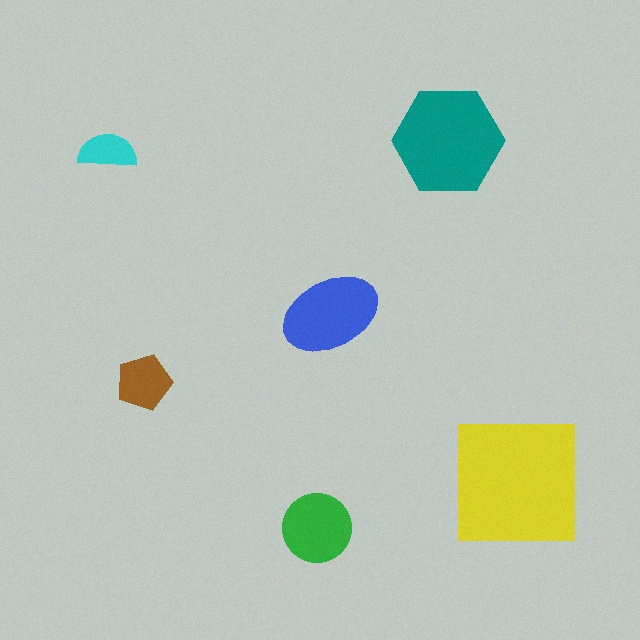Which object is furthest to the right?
The yellow square is rightmost.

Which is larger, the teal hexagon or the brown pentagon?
The teal hexagon.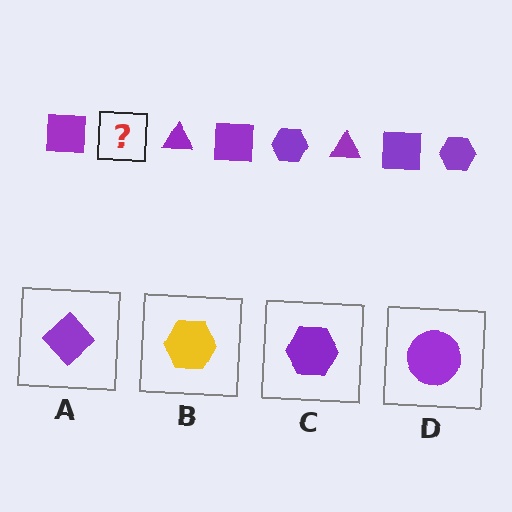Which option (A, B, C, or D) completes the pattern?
C.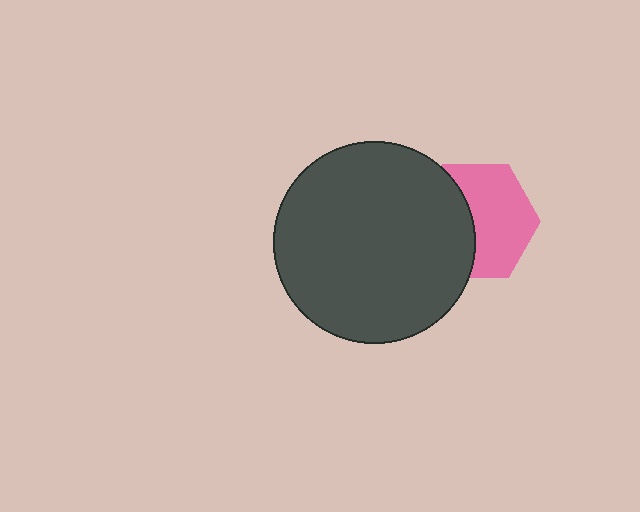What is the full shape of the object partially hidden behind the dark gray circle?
The partially hidden object is a pink hexagon.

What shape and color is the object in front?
The object in front is a dark gray circle.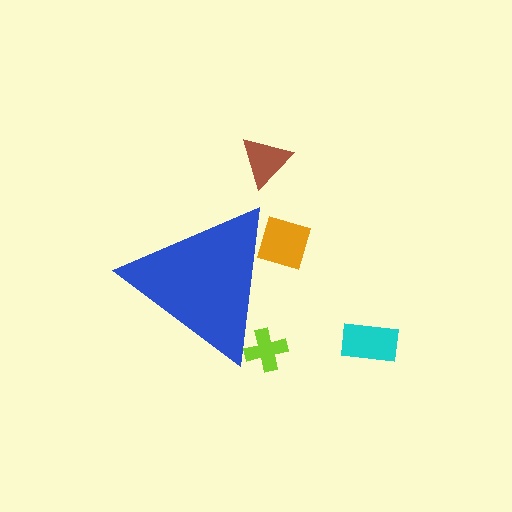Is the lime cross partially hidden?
Yes, the lime cross is partially hidden behind the blue triangle.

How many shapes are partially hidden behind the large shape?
2 shapes are partially hidden.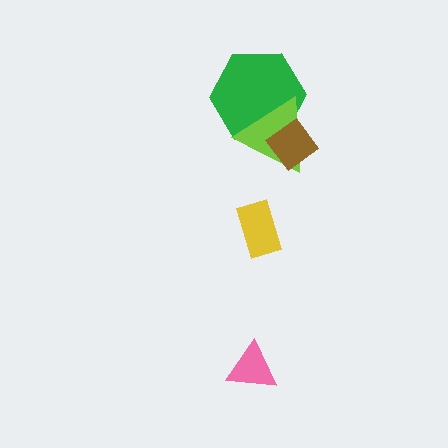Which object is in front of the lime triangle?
The brown diamond is in front of the lime triangle.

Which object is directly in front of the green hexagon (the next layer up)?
The lime triangle is directly in front of the green hexagon.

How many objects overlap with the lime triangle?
2 objects overlap with the lime triangle.